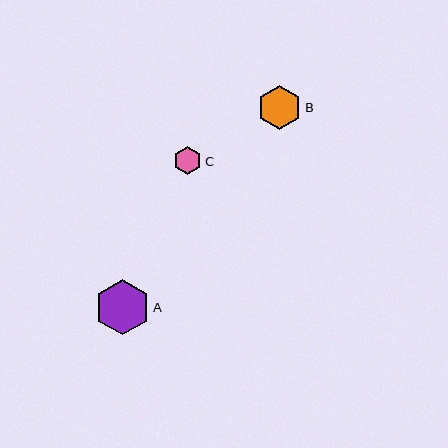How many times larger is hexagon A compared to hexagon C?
Hexagon A is approximately 2.0 times the size of hexagon C.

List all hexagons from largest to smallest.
From largest to smallest: A, B, C.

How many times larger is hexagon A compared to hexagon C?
Hexagon A is approximately 2.0 times the size of hexagon C.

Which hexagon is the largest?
Hexagon A is the largest with a size of approximately 55 pixels.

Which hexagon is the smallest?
Hexagon C is the smallest with a size of approximately 28 pixels.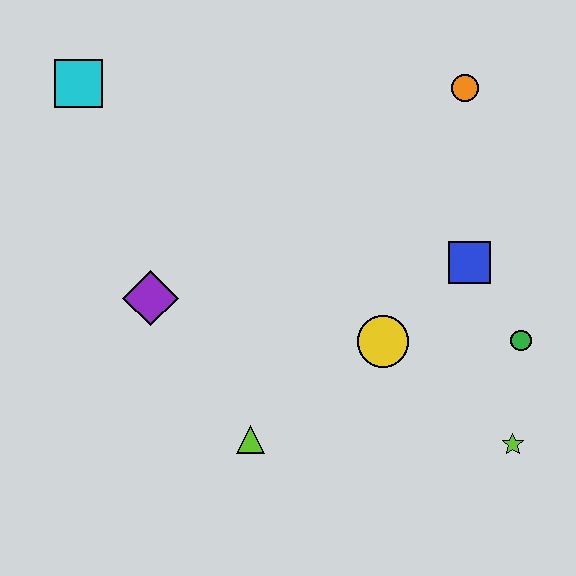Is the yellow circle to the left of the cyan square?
No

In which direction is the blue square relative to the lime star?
The blue square is above the lime star.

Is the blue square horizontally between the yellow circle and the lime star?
Yes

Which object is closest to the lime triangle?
The yellow circle is closest to the lime triangle.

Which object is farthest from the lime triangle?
The orange circle is farthest from the lime triangle.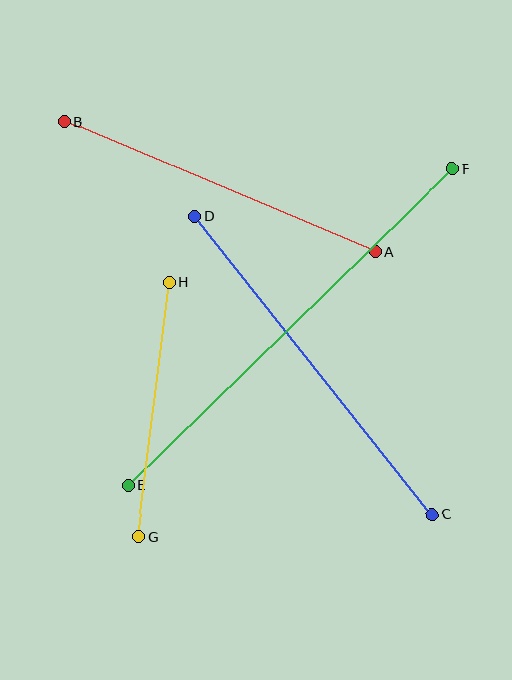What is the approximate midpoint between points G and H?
The midpoint is at approximately (154, 410) pixels.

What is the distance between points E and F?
The distance is approximately 453 pixels.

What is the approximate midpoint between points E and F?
The midpoint is at approximately (291, 327) pixels.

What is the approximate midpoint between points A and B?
The midpoint is at approximately (220, 186) pixels.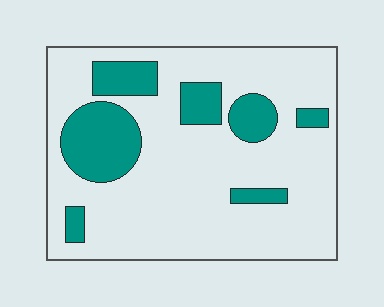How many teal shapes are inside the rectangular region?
7.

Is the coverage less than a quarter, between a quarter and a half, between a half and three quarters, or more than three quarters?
Less than a quarter.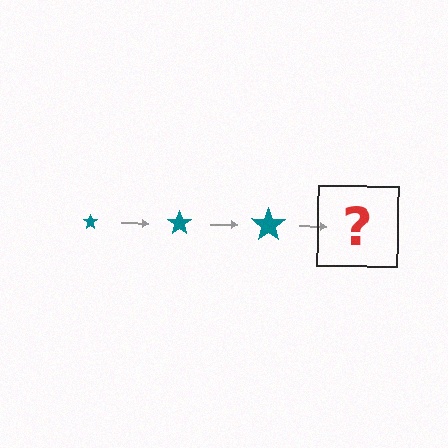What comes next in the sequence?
The next element should be a teal star, larger than the previous one.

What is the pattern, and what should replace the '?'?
The pattern is that the star gets progressively larger each step. The '?' should be a teal star, larger than the previous one.